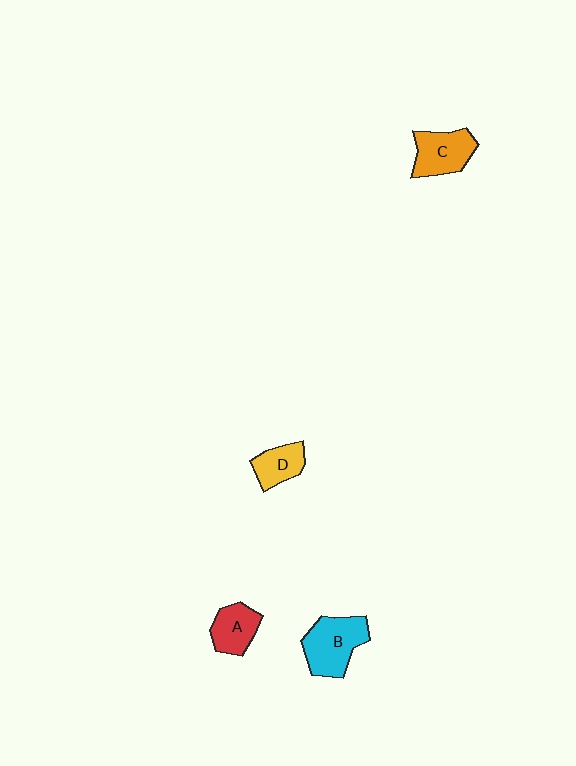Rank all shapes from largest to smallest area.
From largest to smallest: B (cyan), C (orange), A (red), D (yellow).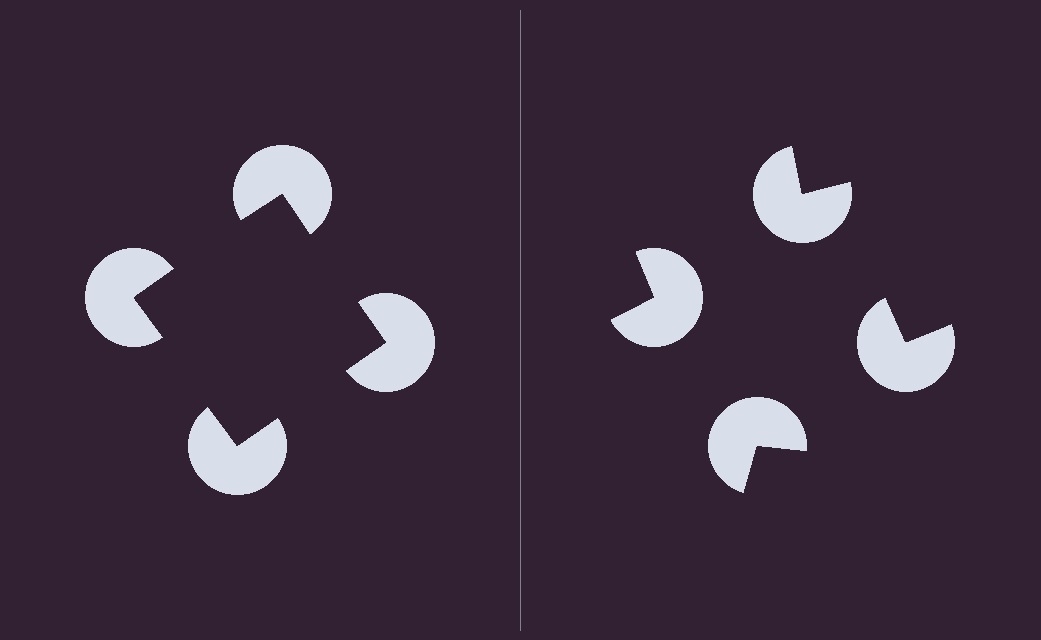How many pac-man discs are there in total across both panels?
8 — 4 on each side.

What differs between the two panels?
The pac-man discs are positioned identically on both sides; only the wedge orientations differ. On the left they align to a square; on the right they are misaligned.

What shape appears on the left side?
An illusory square.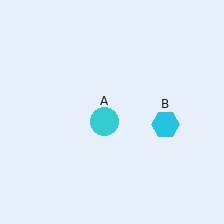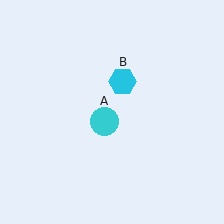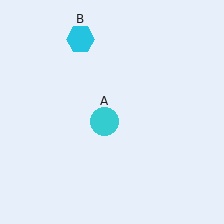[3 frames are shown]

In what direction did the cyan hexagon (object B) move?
The cyan hexagon (object B) moved up and to the left.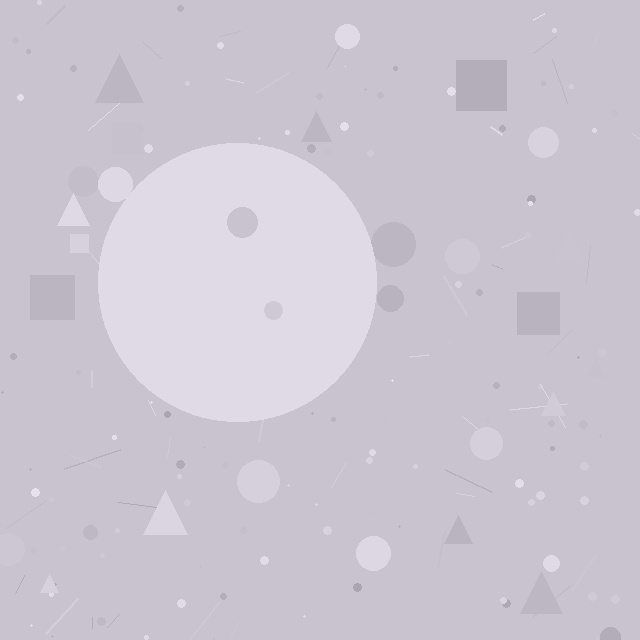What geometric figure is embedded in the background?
A circle is embedded in the background.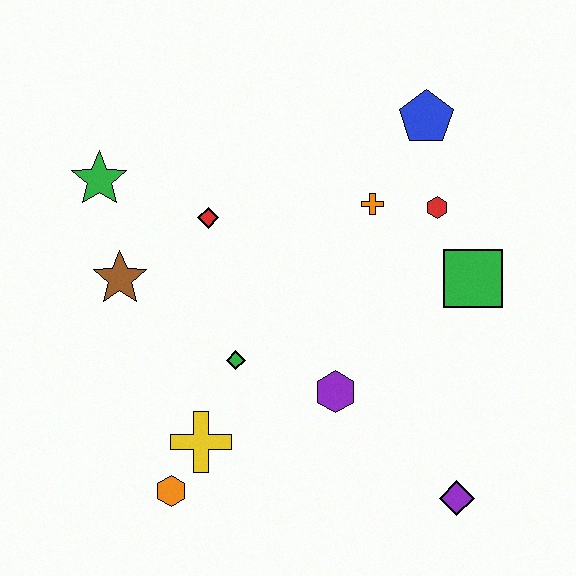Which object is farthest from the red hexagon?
The orange hexagon is farthest from the red hexagon.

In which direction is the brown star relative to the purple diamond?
The brown star is to the left of the purple diamond.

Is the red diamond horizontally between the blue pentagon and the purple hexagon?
No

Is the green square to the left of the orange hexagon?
No